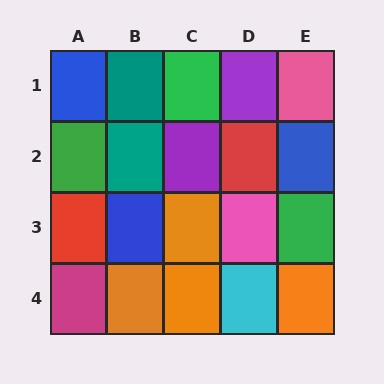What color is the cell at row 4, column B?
Orange.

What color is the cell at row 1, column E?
Pink.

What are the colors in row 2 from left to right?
Green, teal, purple, red, blue.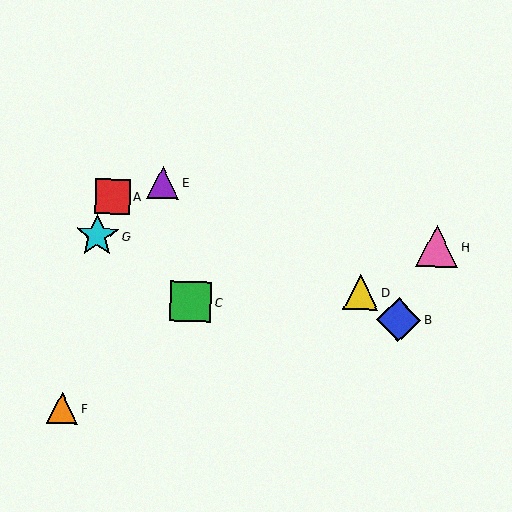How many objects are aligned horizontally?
2 objects (G, H) are aligned horizontally.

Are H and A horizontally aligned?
No, H is at y≈246 and A is at y≈197.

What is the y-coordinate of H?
Object H is at y≈246.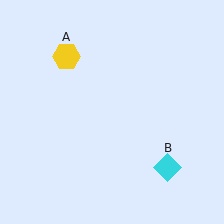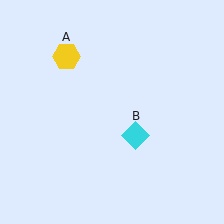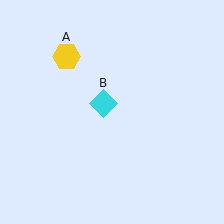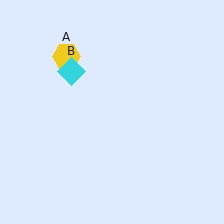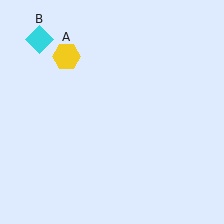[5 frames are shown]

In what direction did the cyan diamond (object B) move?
The cyan diamond (object B) moved up and to the left.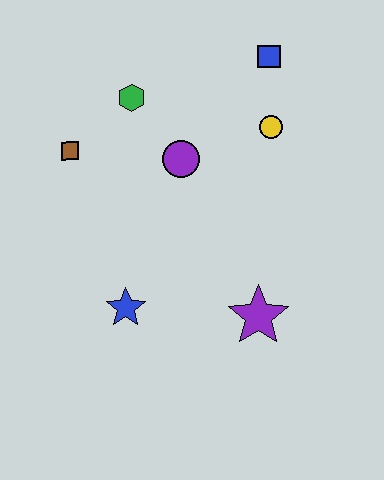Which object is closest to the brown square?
The green hexagon is closest to the brown square.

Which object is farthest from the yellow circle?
The blue star is farthest from the yellow circle.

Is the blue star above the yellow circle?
No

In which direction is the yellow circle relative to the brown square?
The yellow circle is to the right of the brown square.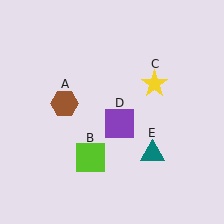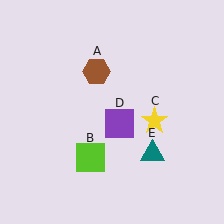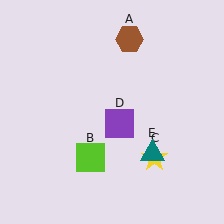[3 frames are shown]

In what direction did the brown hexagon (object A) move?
The brown hexagon (object A) moved up and to the right.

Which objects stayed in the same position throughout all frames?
Lime square (object B) and purple square (object D) and teal triangle (object E) remained stationary.